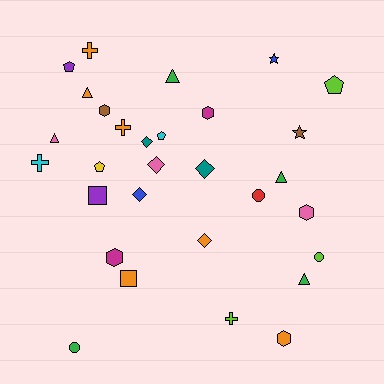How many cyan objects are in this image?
There are 2 cyan objects.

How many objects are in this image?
There are 30 objects.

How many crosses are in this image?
There are 4 crosses.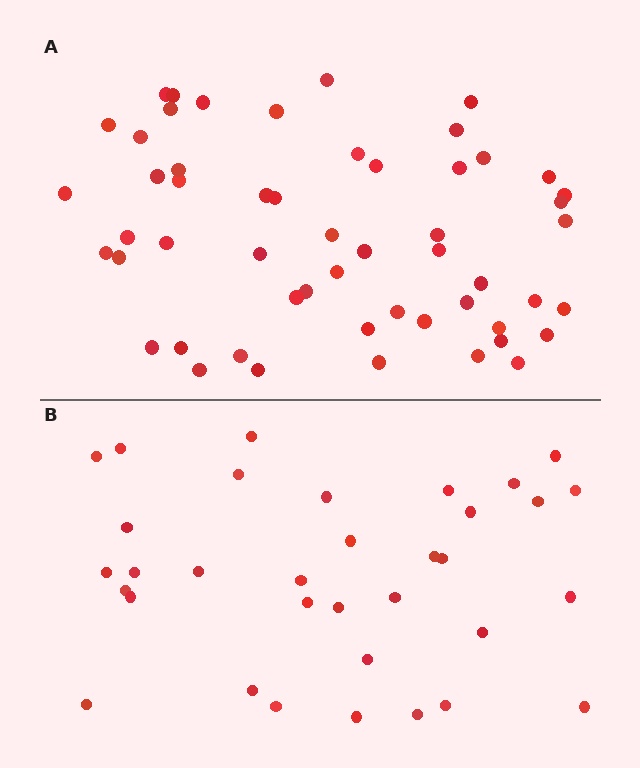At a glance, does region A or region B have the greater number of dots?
Region A (the top region) has more dots.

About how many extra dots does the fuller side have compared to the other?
Region A has approximately 20 more dots than region B.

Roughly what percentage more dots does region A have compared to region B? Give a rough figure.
About 60% more.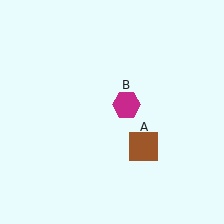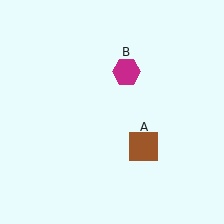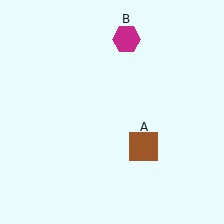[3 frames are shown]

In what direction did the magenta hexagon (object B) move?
The magenta hexagon (object B) moved up.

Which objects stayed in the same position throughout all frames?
Brown square (object A) remained stationary.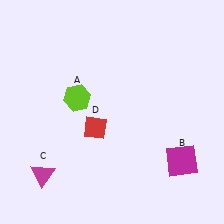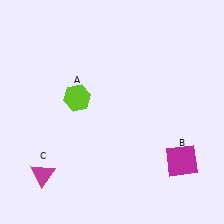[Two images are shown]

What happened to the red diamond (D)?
The red diamond (D) was removed in Image 2. It was in the bottom-left area of Image 1.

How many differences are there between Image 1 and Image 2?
There is 1 difference between the two images.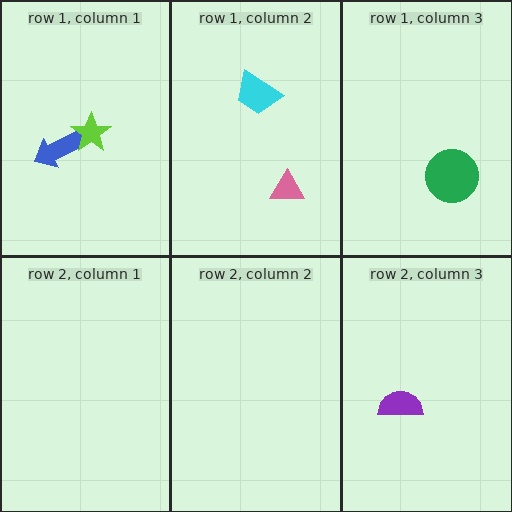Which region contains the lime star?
The row 1, column 1 region.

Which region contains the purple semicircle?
The row 2, column 3 region.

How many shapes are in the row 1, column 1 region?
2.